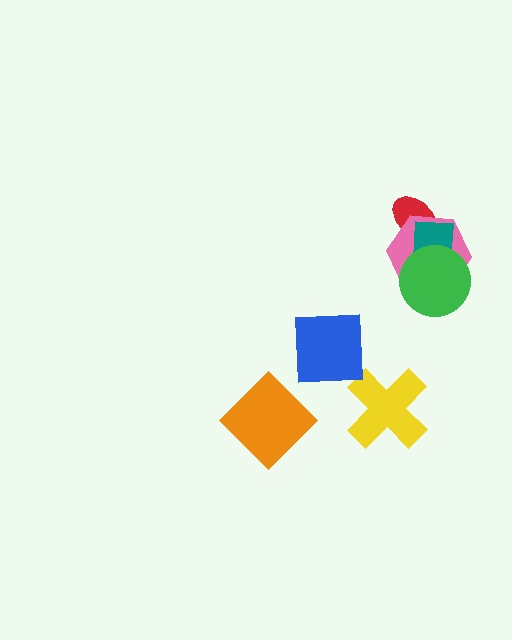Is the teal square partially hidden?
Yes, it is partially covered by another shape.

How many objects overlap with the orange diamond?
0 objects overlap with the orange diamond.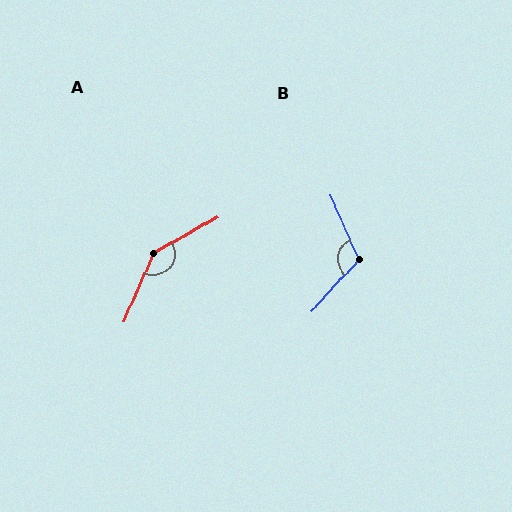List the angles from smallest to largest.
B (113°), A (143°).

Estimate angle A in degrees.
Approximately 143 degrees.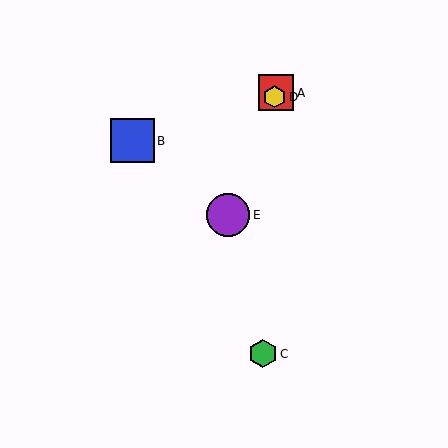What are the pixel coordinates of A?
Object A is at (276, 93).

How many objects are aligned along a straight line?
3 objects (A, D, E) are aligned along a straight line.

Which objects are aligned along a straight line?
Objects A, D, E are aligned along a straight line.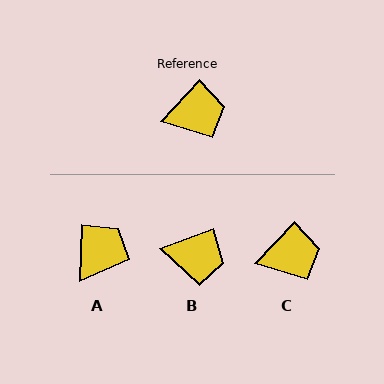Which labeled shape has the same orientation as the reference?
C.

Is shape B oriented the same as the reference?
No, it is off by about 26 degrees.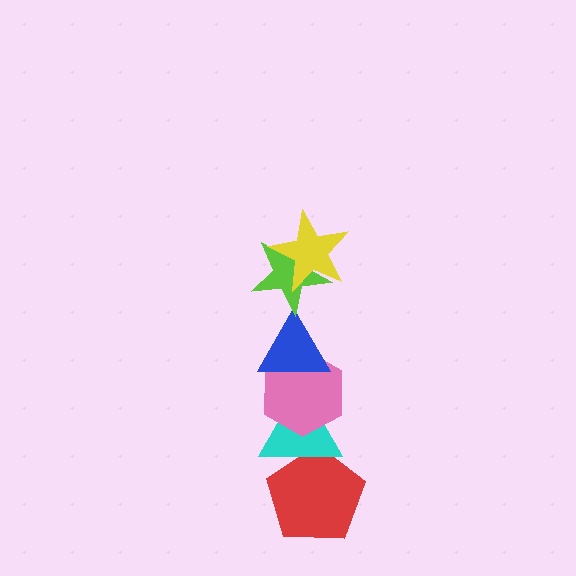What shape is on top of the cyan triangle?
The pink hexagon is on top of the cyan triangle.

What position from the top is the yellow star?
The yellow star is 1st from the top.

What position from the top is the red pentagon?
The red pentagon is 6th from the top.